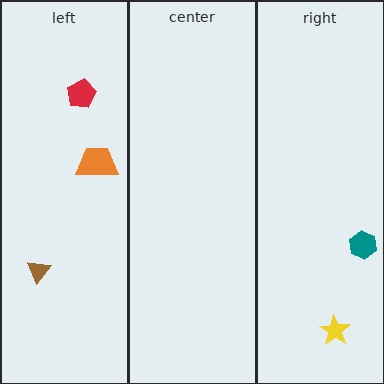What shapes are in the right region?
The teal hexagon, the yellow star.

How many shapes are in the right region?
2.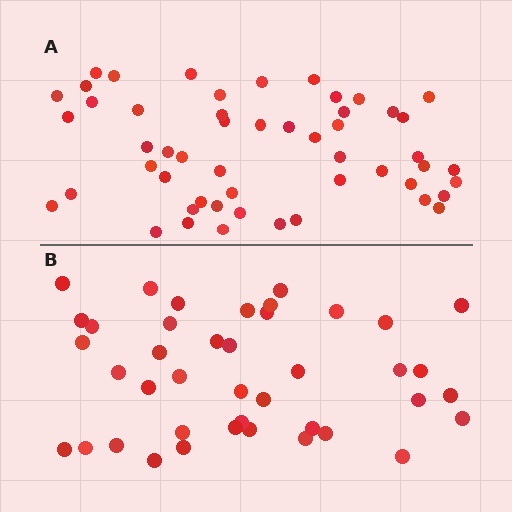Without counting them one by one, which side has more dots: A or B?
Region A (the top region) has more dots.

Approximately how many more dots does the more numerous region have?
Region A has roughly 12 or so more dots than region B.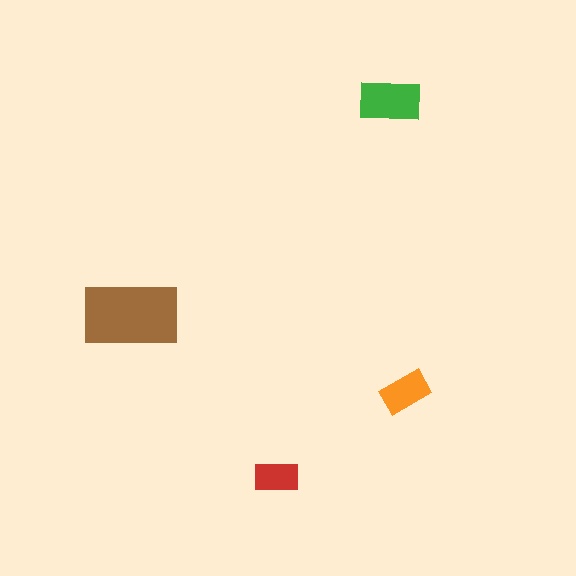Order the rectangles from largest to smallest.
the brown one, the green one, the orange one, the red one.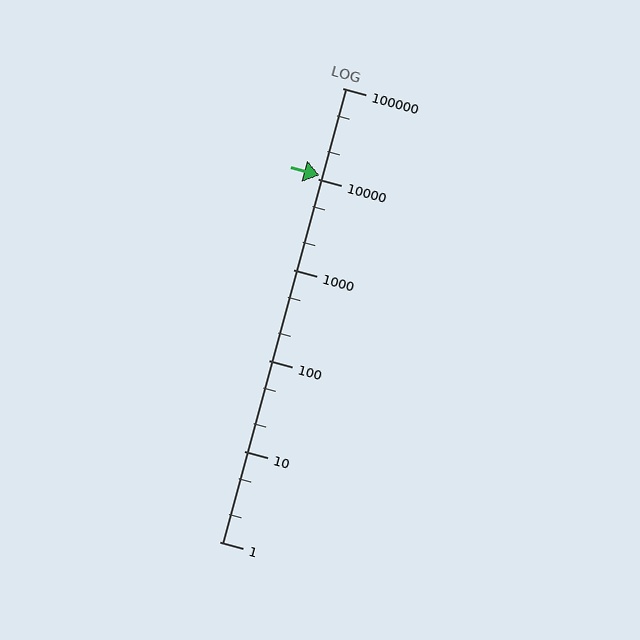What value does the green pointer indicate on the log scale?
The pointer indicates approximately 11000.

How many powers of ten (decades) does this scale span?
The scale spans 5 decades, from 1 to 100000.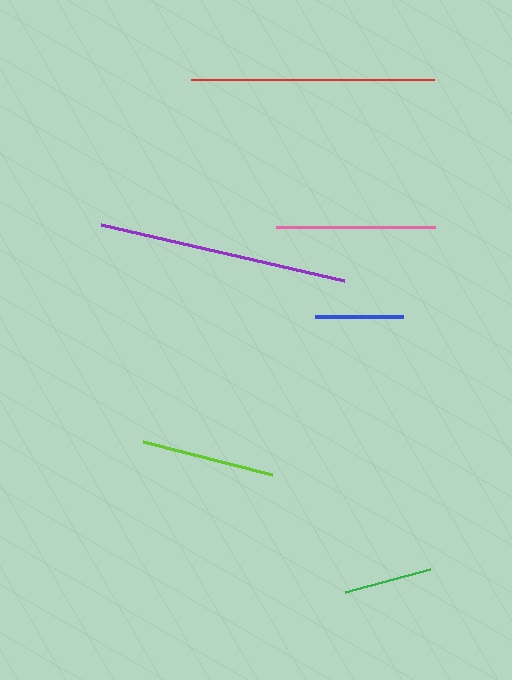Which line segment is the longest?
The purple line is the longest at approximately 250 pixels.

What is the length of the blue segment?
The blue segment is approximately 88 pixels long.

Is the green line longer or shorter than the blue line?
The blue line is longer than the green line.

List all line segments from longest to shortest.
From longest to shortest: purple, red, pink, lime, blue, green.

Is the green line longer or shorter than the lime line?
The lime line is longer than the green line.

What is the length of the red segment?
The red segment is approximately 242 pixels long.